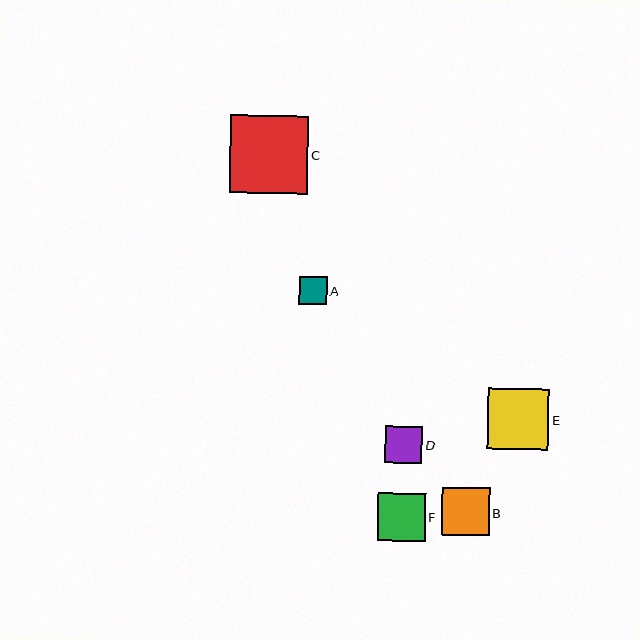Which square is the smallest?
Square A is the smallest with a size of approximately 28 pixels.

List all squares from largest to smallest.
From largest to smallest: C, E, F, B, D, A.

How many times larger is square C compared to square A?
Square C is approximately 2.8 times the size of square A.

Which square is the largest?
Square C is the largest with a size of approximately 79 pixels.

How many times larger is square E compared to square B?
Square E is approximately 1.3 times the size of square B.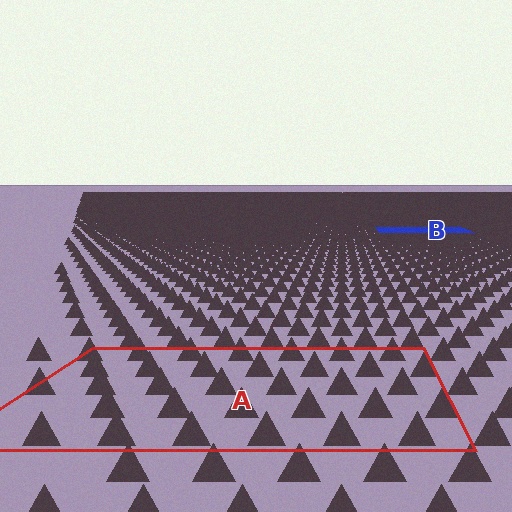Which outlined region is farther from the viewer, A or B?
Region B is farther from the viewer — the texture elements inside it appear smaller and more densely packed.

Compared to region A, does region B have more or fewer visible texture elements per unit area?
Region B has more texture elements per unit area — they are packed more densely because it is farther away.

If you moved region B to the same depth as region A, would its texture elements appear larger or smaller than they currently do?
They would appear larger. At a closer depth, the same texture elements are projected at a bigger on-screen size.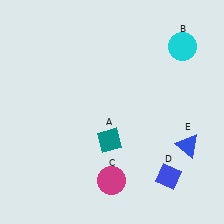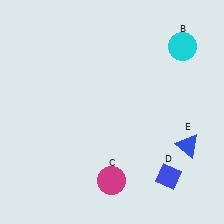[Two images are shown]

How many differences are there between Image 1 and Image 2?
There is 1 difference between the two images.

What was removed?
The teal diamond (A) was removed in Image 2.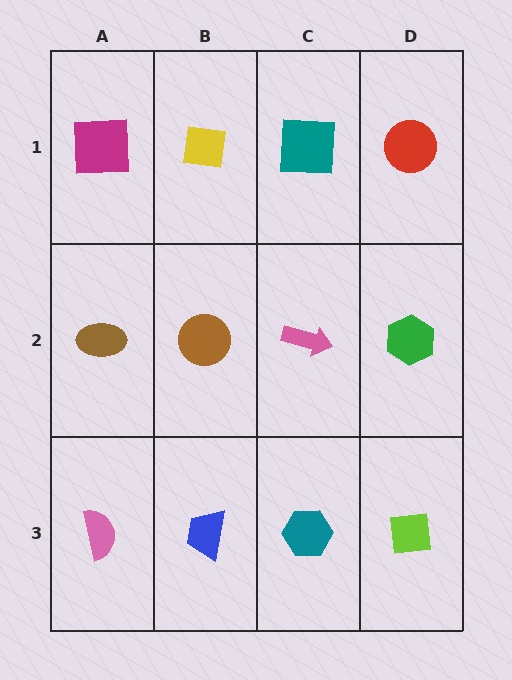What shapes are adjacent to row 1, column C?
A pink arrow (row 2, column C), a yellow square (row 1, column B), a red circle (row 1, column D).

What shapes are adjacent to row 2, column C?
A teal square (row 1, column C), a teal hexagon (row 3, column C), a brown circle (row 2, column B), a green hexagon (row 2, column D).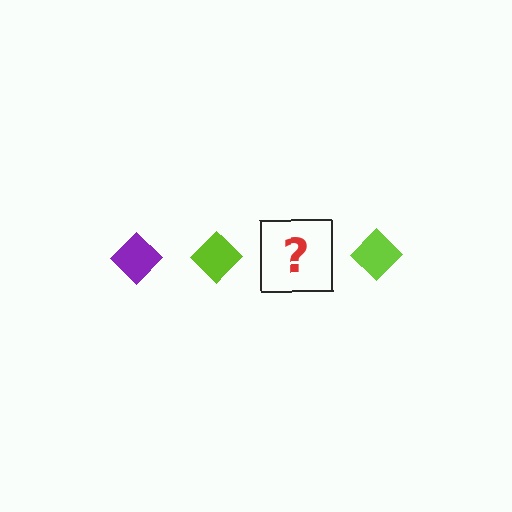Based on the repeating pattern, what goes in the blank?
The blank should be a purple diamond.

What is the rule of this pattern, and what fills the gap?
The rule is that the pattern cycles through purple, lime diamonds. The gap should be filled with a purple diamond.